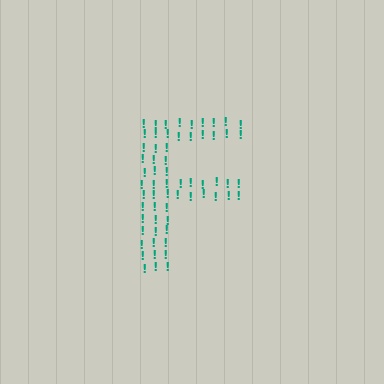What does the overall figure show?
The overall figure shows the letter F.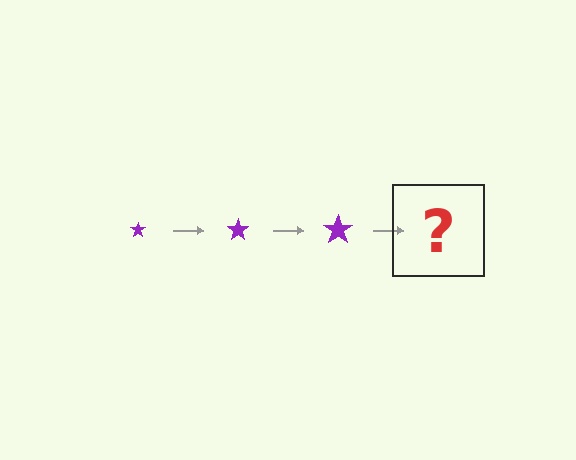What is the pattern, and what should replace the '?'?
The pattern is that the star gets progressively larger each step. The '?' should be a purple star, larger than the previous one.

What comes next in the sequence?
The next element should be a purple star, larger than the previous one.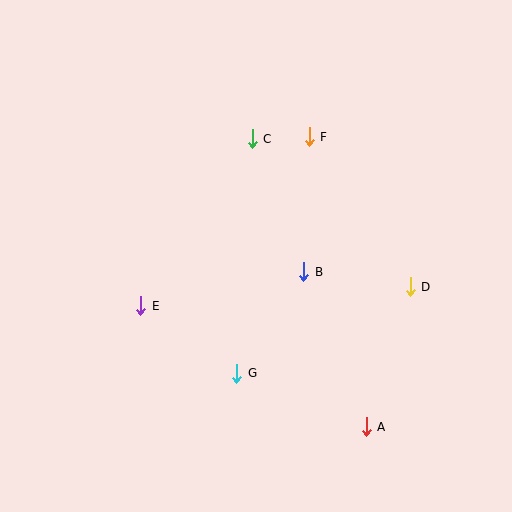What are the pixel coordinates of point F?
Point F is at (309, 137).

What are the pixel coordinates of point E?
Point E is at (141, 306).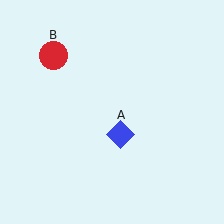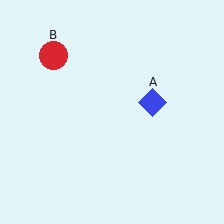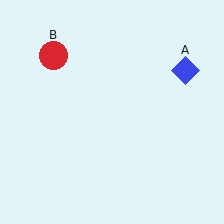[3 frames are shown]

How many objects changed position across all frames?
1 object changed position: blue diamond (object A).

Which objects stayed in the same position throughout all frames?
Red circle (object B) remained stationary.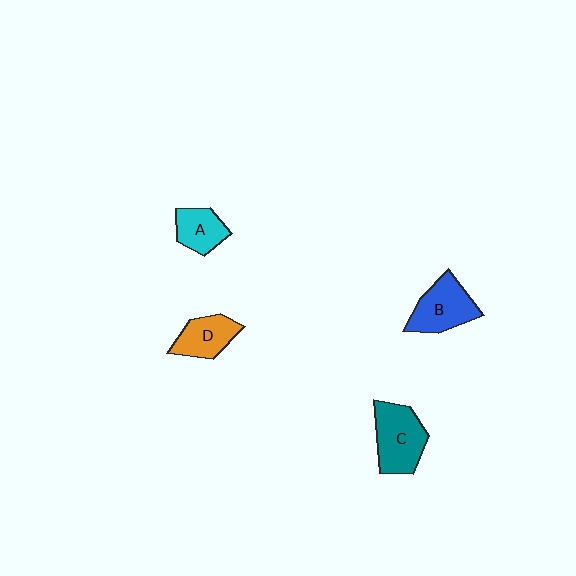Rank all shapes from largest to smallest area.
From largest to smallest: C (teal), B (blue), D (orange), A (cyan).